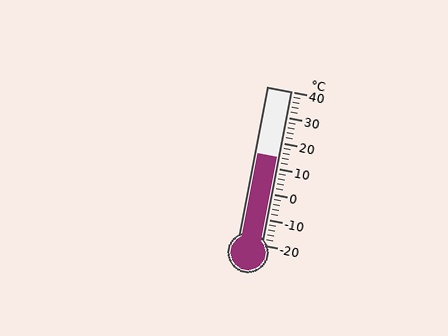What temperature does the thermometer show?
The thermometer shows approximately 14°C.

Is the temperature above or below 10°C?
The temperature is above 10°C.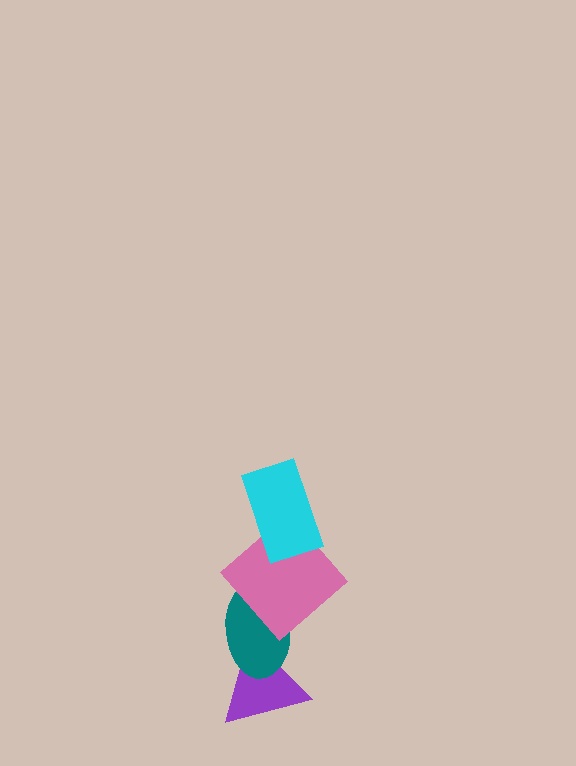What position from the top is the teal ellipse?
The teal ellipse is 3rd from the top.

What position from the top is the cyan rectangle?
The cyan rectangle is 1st from the top.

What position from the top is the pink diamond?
The pink diamond is 2nd from the top.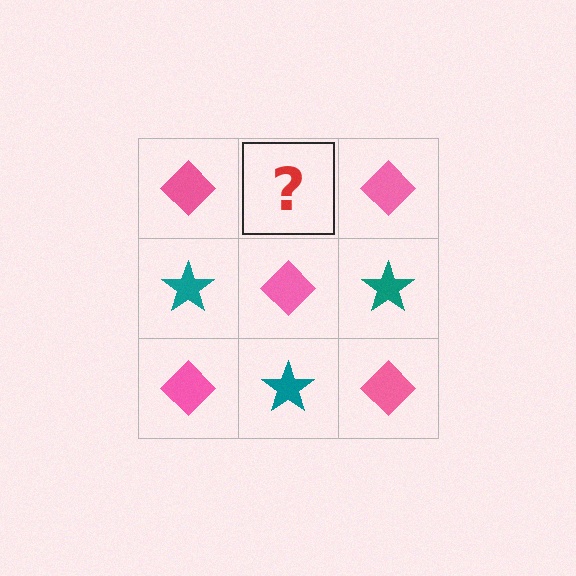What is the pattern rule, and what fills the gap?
The rule is that it alternates pink diamond and teal star in a checkerboard pattern. The gap should be filled with a teal star.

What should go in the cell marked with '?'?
The missing cell should contain a teal star.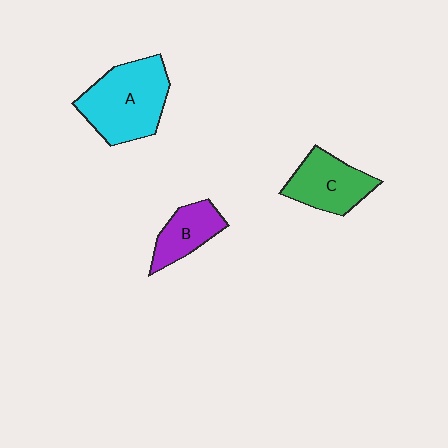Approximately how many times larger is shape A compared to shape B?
Approximately 1.9 times.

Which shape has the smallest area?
Shape B (purple).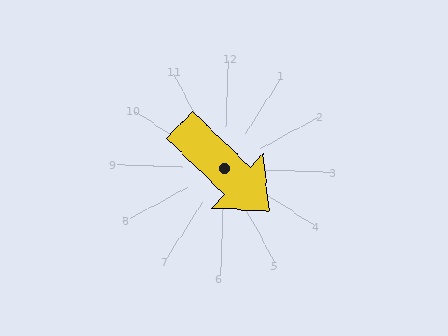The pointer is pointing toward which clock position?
Roughly 4 o'clock.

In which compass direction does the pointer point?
Southeast.